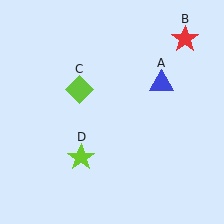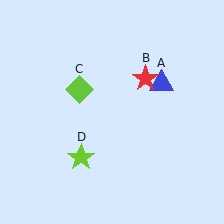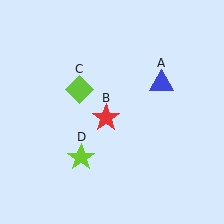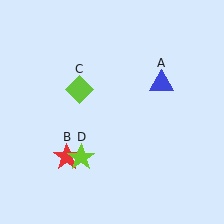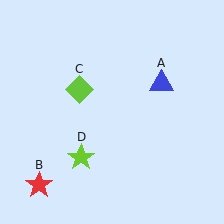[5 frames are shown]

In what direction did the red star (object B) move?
The red star (object B) moved down and to the left.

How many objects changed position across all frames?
1 object changed position: red star (object B).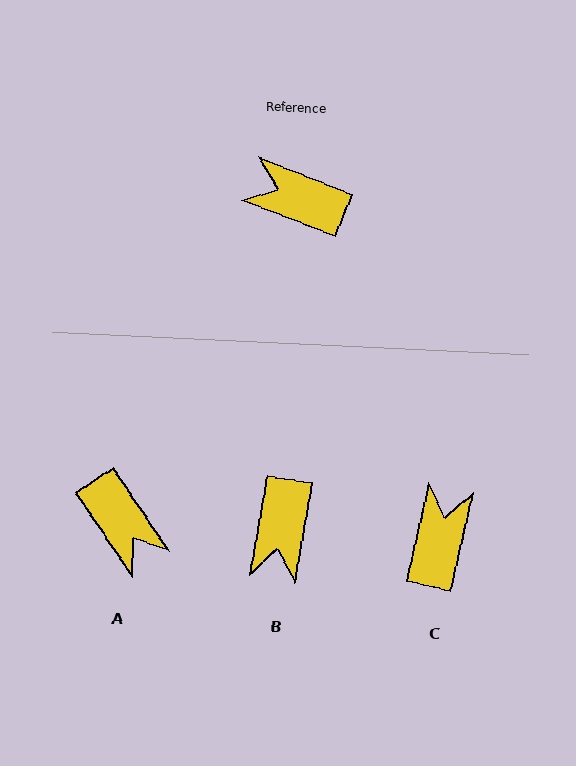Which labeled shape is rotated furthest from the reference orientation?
A, about 145 degrees away.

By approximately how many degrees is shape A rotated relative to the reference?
Approximately 145 degrees counter-clockwise.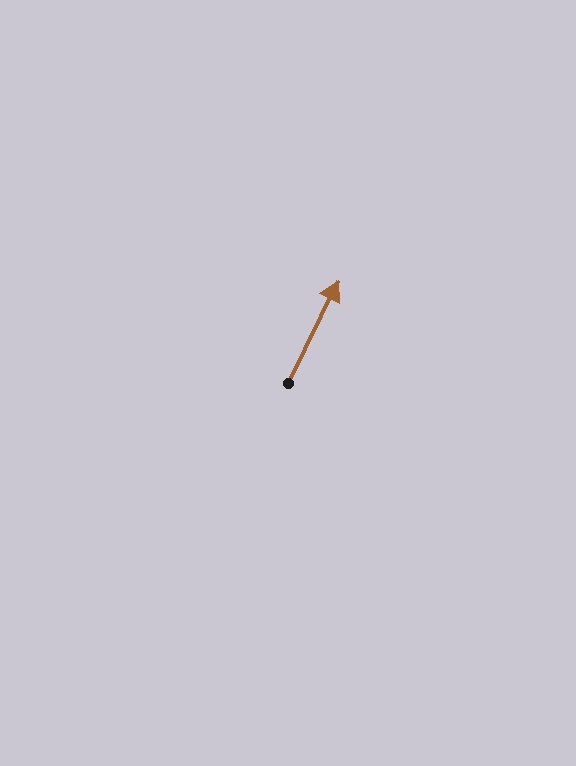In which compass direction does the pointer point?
Northeast.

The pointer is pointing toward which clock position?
Roughly 1 o'clock.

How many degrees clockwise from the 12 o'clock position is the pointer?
Approximately 26 degrees.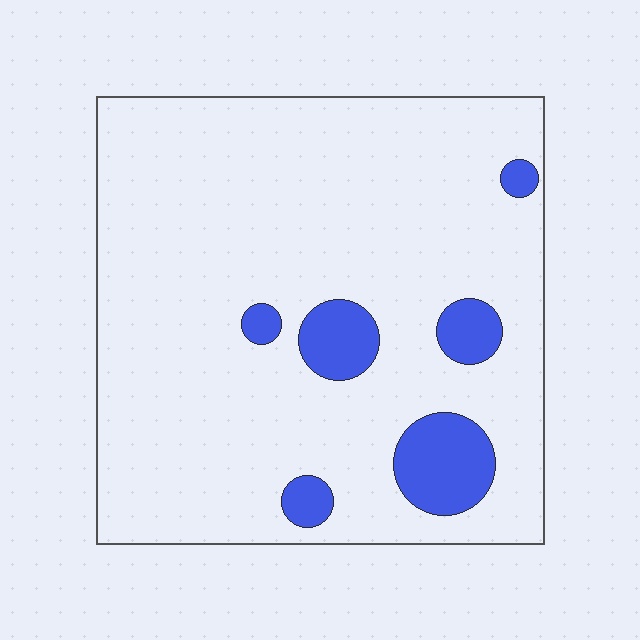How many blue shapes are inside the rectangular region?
6.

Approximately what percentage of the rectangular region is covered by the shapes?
Approximately 10%.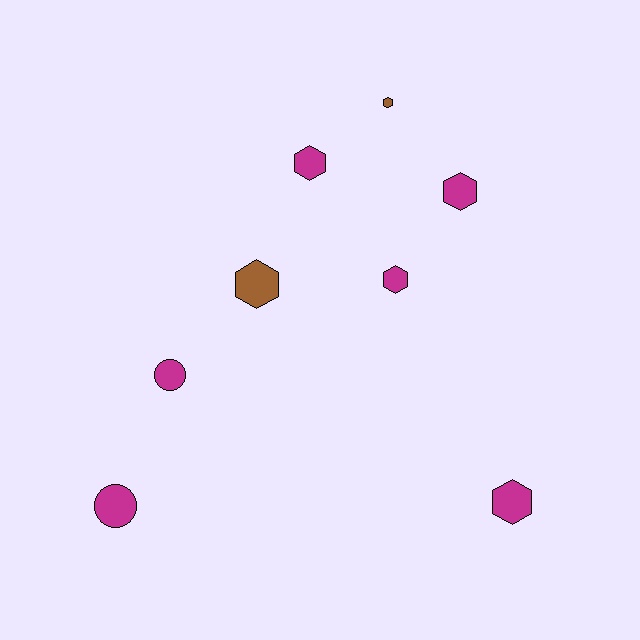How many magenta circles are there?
There are 2 magenta circles.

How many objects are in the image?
There are 8 objects.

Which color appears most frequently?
Magenta, with 6 objects.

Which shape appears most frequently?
Hexagon, with 6 objects.